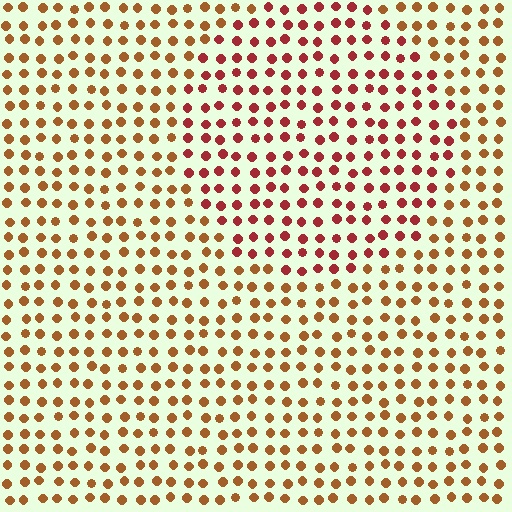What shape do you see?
I see a circle.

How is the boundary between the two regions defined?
The boundary is defined purely by a slight shift in hue (about 32 degrees). Spacing, size, and orientation are identical on both sides.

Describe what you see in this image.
The image is filled with small brown elements in a uniform arrangement. A circle-shaped region is visible where the elements are tinted to a slightly different hue, forming a subtle color boundary.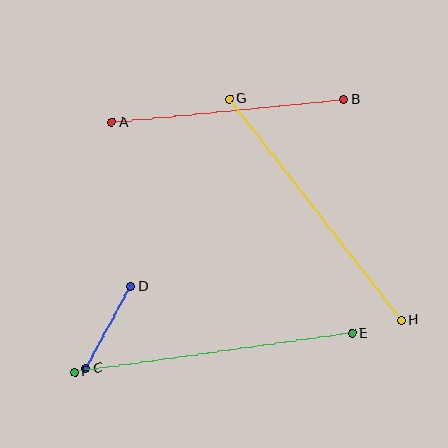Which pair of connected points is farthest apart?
Points G and H are farthest apart.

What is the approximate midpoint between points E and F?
The midpoint is at approximately (213, 353) pixels.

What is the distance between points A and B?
The distance is approximately 233 pixels.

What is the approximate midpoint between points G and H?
The midpoint is at approximately (315, 210) pixels.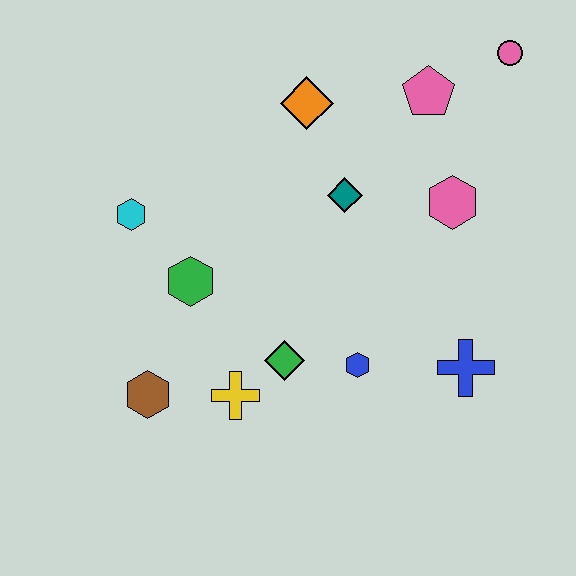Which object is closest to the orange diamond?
The teal diamond is closest to the orange diamond.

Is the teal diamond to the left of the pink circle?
Yes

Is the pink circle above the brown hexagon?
Yes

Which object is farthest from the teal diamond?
The brown hexagon is farthest from the teal diamond.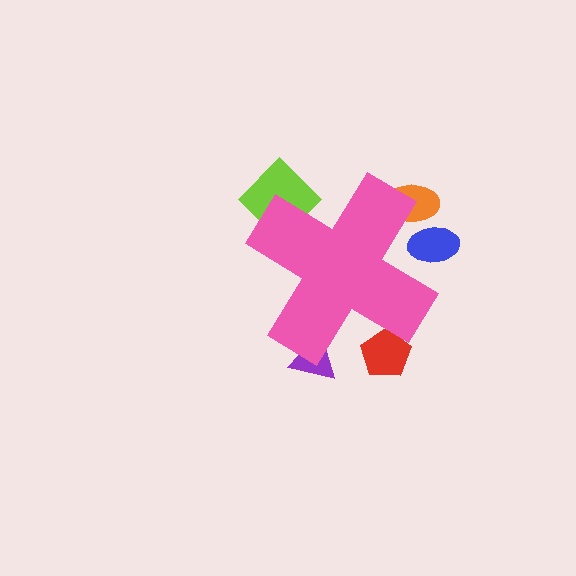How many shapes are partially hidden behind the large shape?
5 shapes are partially hidden.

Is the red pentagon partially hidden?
Yes, the red pentagon is partially hidden behind the pink cross.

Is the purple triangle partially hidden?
Yes, the purple triangle is partially hidden behind the pink cross.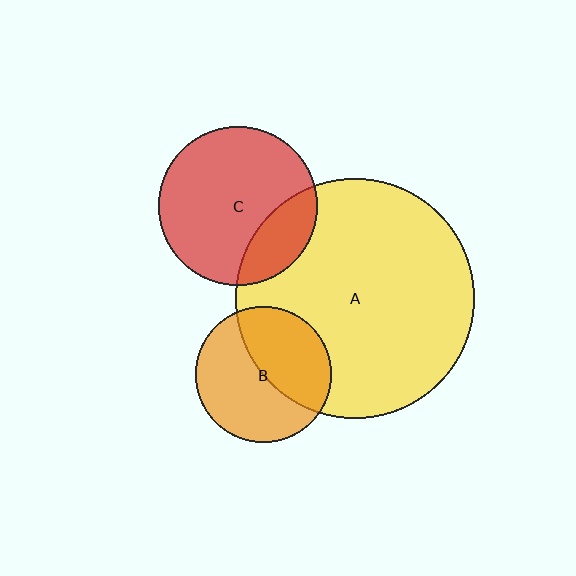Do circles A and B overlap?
Yes.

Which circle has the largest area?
Circle A (yellow).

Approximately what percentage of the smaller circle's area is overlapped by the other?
Approximately 45%.